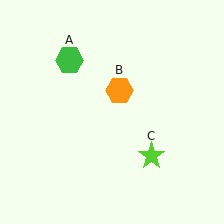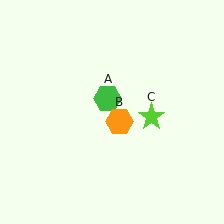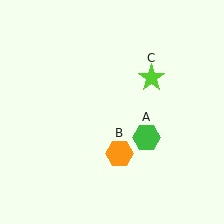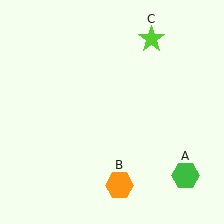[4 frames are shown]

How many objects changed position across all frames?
3 objects changed position: green hexagon (object A), orange hexagon (object B), lime star (object C).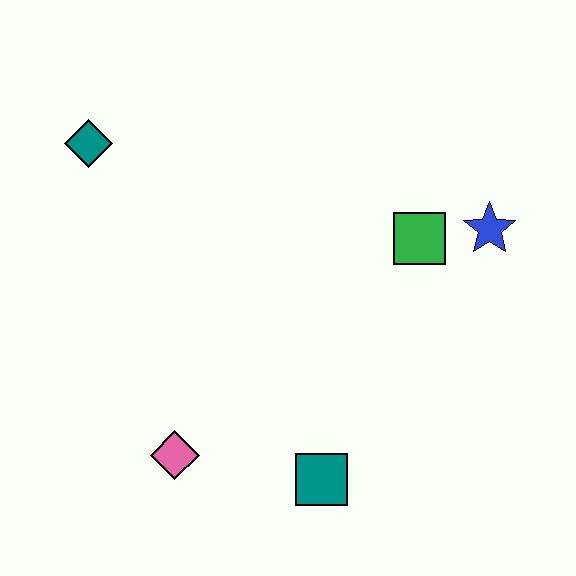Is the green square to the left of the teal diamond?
No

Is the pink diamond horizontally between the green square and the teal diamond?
Yes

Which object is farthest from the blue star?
The teal diamond is farthest from the blue star.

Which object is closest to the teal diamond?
The pink diamond is closest to the teal diamond.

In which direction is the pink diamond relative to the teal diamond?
The pink diamond is below the teal diamond.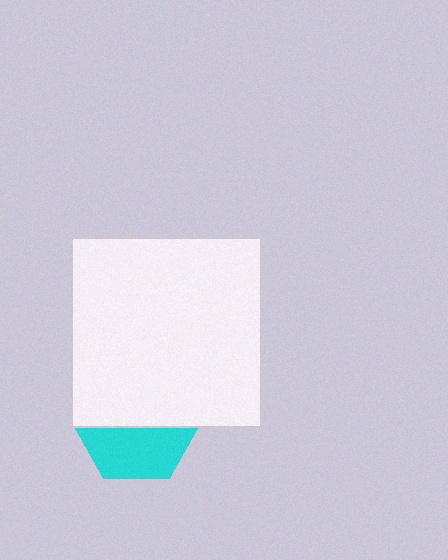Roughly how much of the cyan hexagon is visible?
A small part of it is visible (roughly 44%).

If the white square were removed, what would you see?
You would see the complete cyan hexagon.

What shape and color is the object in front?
The object in front is a white square.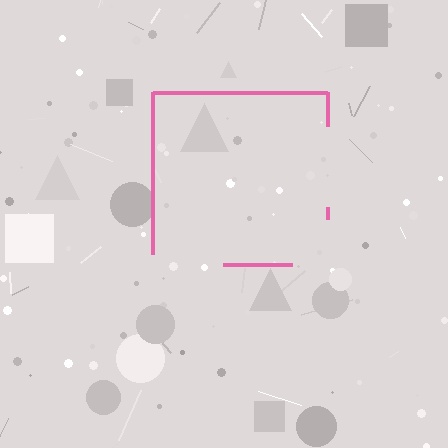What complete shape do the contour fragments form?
The contour fragments form a square.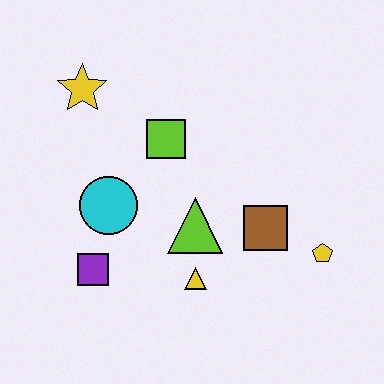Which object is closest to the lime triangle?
The yellow triangle is closest to the lime triangle.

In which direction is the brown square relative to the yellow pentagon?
The brown square is to the left of the yellow pentagon.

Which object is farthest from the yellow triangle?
The yellow star is farthest from the yellow triangle.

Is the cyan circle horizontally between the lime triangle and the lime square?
No